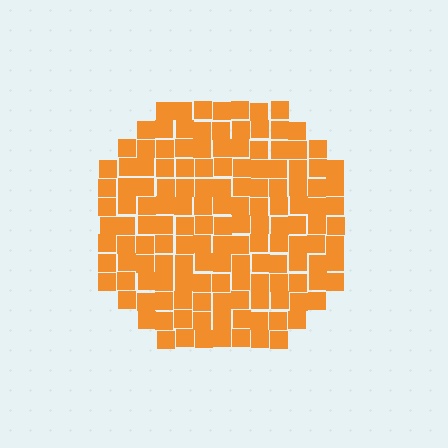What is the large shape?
The large shape is a circle.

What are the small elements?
The small elements are squares.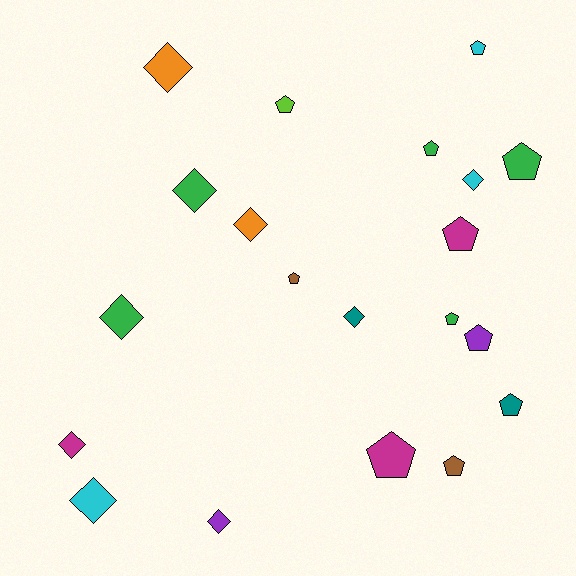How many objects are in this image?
There are 20 objects.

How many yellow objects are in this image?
There are no yellow objects.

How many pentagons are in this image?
There are 11 pentagons.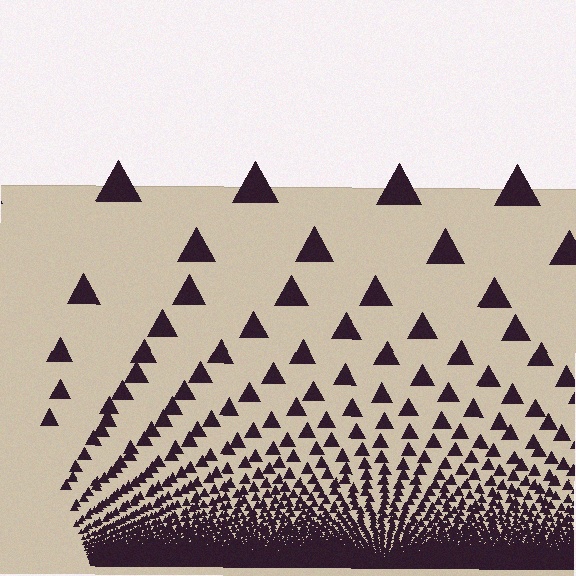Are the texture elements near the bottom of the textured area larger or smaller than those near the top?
Smaller. The gradient is inverted — elements near the bottom are smaller and denser.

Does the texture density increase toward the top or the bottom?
Density increases toward the bottom.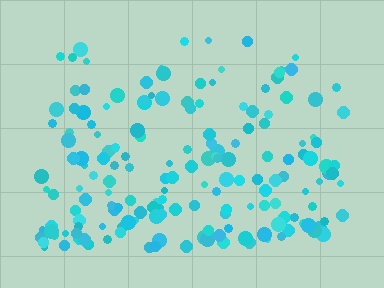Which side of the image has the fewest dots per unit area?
The top.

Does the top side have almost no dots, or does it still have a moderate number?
Still a moderate number, just noticeably fewer than the bottom.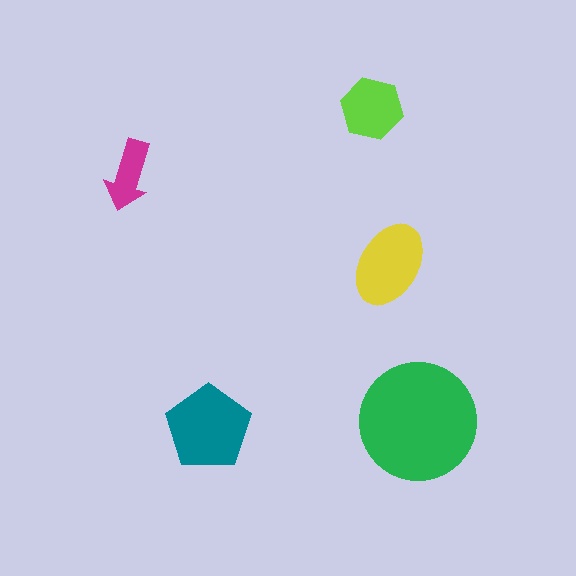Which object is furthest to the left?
The magenta arrow is leftmost.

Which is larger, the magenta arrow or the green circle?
The green circle.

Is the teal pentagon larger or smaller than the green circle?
Smaller.